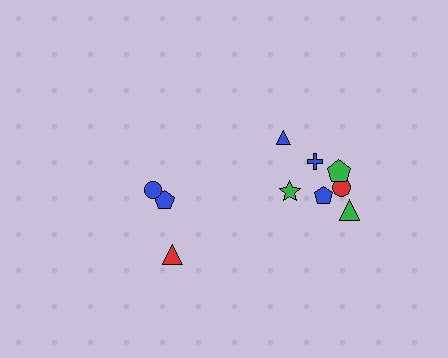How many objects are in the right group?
There are 7 objects.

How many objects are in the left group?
There are 3 objects.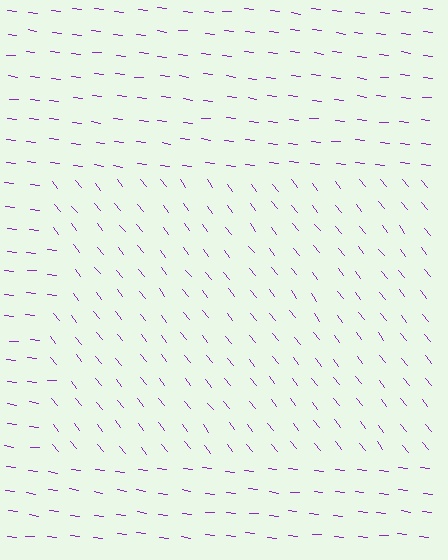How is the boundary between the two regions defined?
The boundary is defined purely by a change in line orientation (approximately 45 degrees difference). All lines are the same color and thickness.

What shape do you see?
I see a rectangle.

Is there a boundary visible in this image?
Yes, there is a texture boundary formed by a change in line orientation.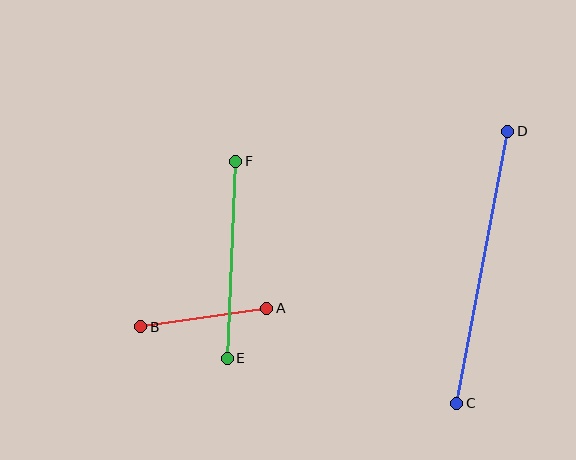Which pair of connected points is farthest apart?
Points C and D are farthest apart.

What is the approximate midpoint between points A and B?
The midpoint is at approximately (204, 318) pixels.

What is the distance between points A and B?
The distance is approximately 127 pixels.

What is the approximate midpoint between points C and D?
The midpoint is at approximately (482, 267) pixels.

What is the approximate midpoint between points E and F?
The midpoint is at approximately (232, 260) pixels.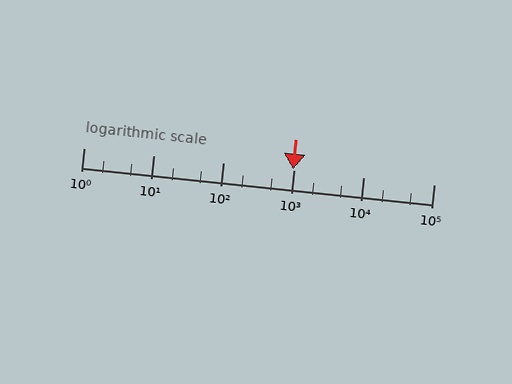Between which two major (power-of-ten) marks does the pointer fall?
The pointer is between 100 and 1000.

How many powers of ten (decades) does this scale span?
The scale spans 5 decades, from 1 to 100000.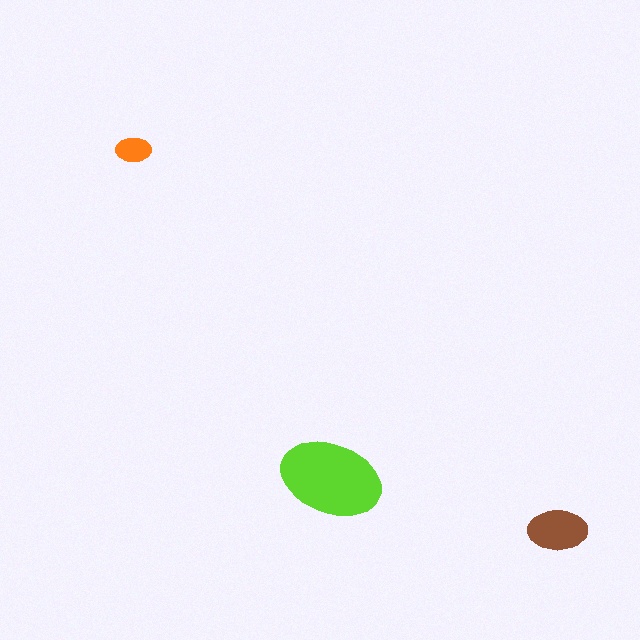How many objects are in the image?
There are 3 objects in the image.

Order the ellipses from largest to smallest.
the lime one, the brown one, the orange one.